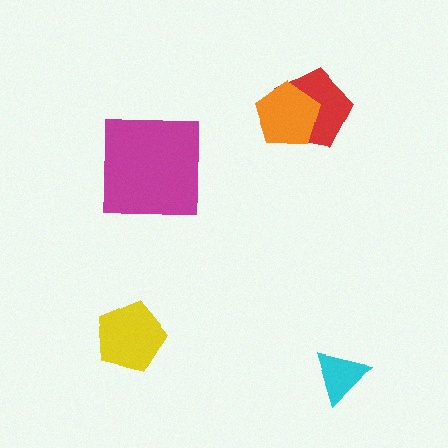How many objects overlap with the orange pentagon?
1 object overlaps with the orange pentagon.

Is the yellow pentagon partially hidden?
No, no other shape covers it.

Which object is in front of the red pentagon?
The orange pentagon is in front of the red pentagon.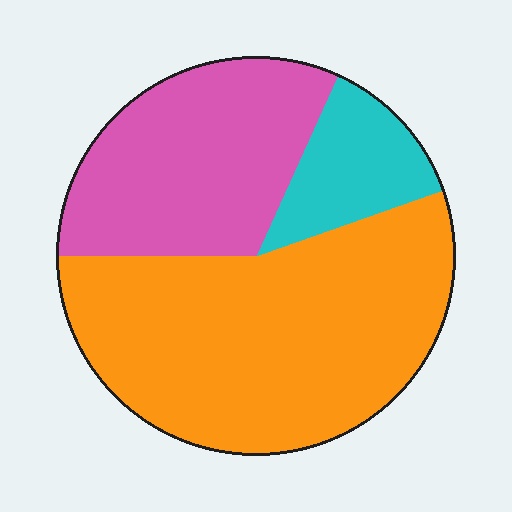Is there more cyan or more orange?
Orange.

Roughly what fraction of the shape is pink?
Pink takes up between a sixth and a third of the shape.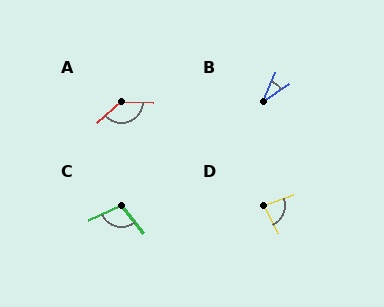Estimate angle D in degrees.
Approximately 83 degrees.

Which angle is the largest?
A, at approximately 137 degrees.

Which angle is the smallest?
B, at approximately 32 degrees.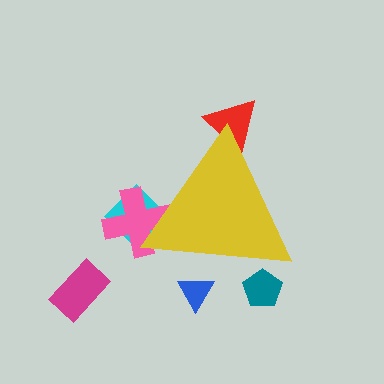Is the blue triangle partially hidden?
Yes, the blue triangle is partially hidden behind the yellow triangle.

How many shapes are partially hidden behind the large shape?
5 shapes are partially hidden.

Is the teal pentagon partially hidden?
Yes, the teal pentagon is partially hidden behind the yellow triangle.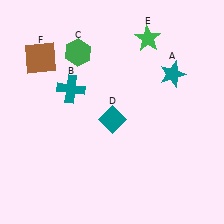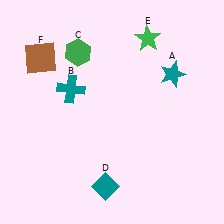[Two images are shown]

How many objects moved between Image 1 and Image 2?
1 object moved between the two images.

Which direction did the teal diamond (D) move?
The teal diamond (D) moved down.